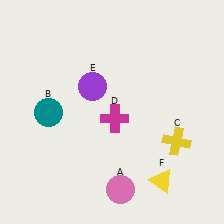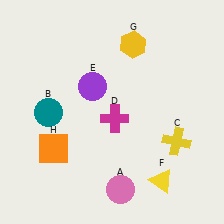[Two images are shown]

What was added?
A yellow hexagon (G), an orange square (H) were added in Image 2.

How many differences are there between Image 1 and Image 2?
There are 2 differences between the two images.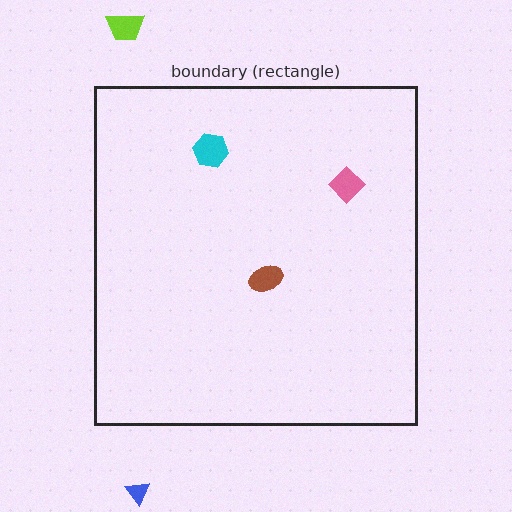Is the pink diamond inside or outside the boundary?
Inside.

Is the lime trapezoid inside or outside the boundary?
Outside.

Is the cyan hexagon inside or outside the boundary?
Inside.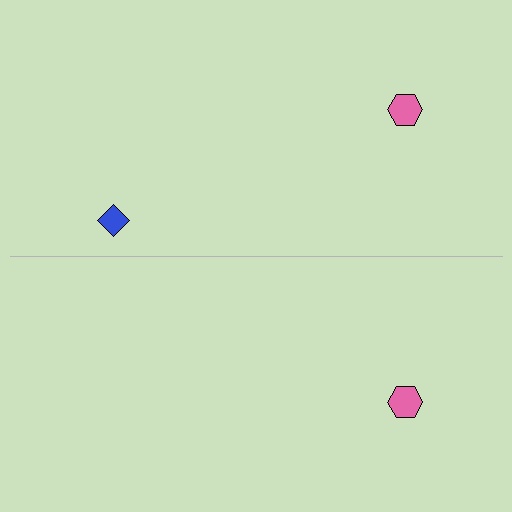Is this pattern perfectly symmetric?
No, the pattern is not perfectly symmetric. A blue diamond is missing from the bottom side.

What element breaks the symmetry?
A blue diamond is missing from the bottom side.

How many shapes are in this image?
There are 3 shapes in this image.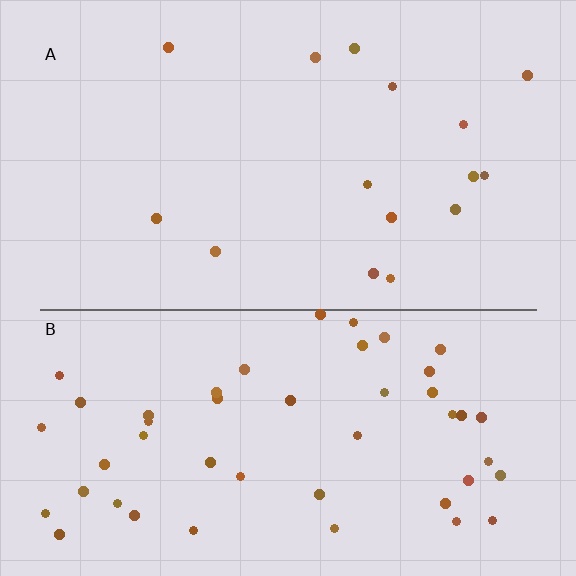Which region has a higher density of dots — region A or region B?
B (the bottom).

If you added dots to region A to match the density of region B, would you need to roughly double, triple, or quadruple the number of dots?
Approximately triple.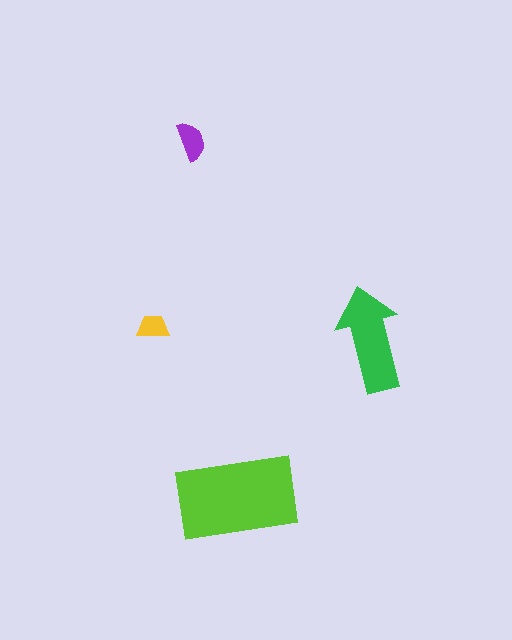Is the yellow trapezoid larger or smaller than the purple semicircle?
Smaller.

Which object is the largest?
The lime rectangle.